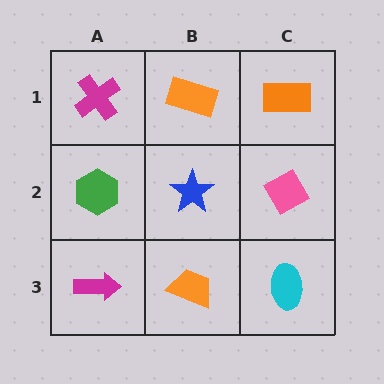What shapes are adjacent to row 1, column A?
A green hexagon (row 2, column A), an orange rectangle (row 1, column B).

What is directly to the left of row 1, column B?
A magenta cross.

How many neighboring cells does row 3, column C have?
2.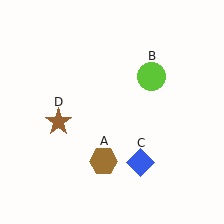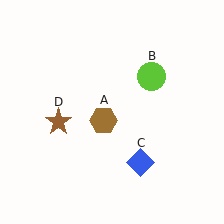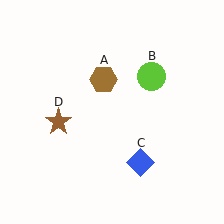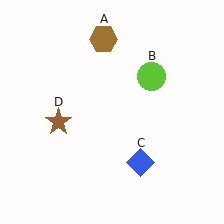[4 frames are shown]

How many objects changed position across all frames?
1 object changed position: brown hexagon (object A).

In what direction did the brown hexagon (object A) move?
The brown hexagon (object A) moved up.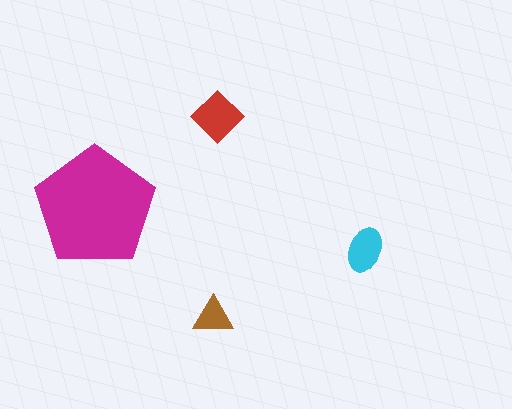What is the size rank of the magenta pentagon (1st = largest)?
1st.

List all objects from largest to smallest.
The magenta pentagon, the red diamond, the cyan ellipse, the brown triangle.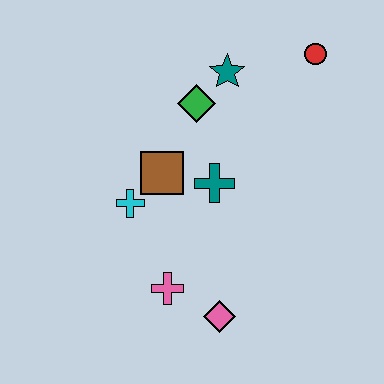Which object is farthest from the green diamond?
The pink diamond is farthest from the green diamond.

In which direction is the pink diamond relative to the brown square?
The pink diamond is below the brown square.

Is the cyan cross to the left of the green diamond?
Yes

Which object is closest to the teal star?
The green diamond is closest to the teal star.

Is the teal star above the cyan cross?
Yes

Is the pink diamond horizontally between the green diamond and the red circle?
Yes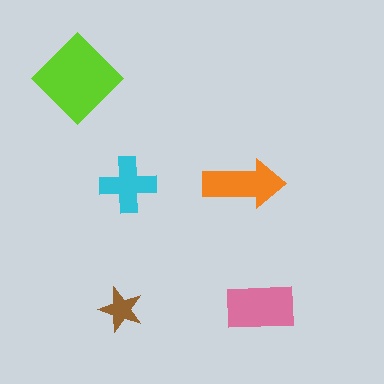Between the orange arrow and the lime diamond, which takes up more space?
The lime diamond.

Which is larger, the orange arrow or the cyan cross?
The orange arrow.